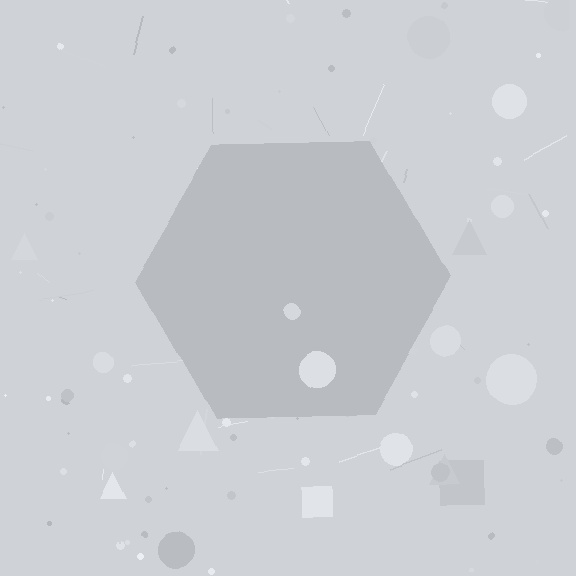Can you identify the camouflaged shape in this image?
The camouflaged shape is a hexagon.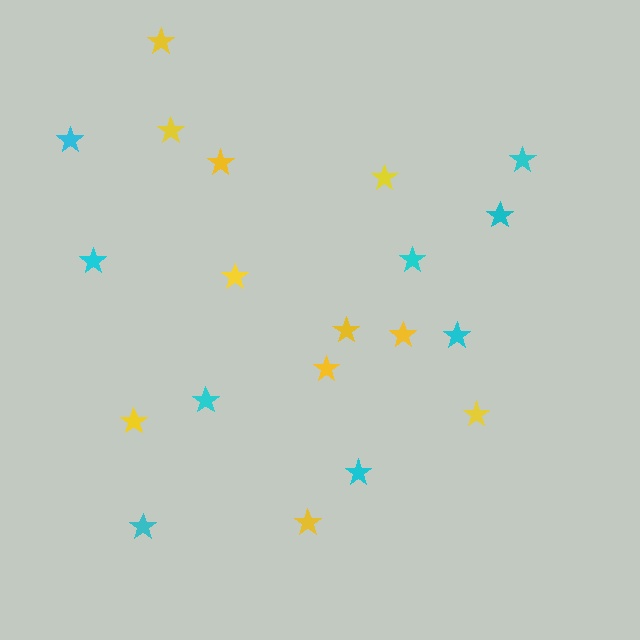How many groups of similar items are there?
There are 2 groups: one group of yellow stars (11) and one group of cyan stars (9).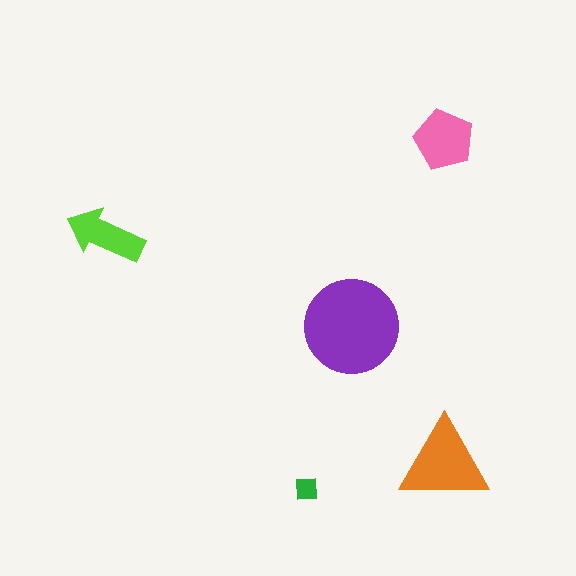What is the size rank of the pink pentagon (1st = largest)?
3rd.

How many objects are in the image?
There are 5 objects in the image.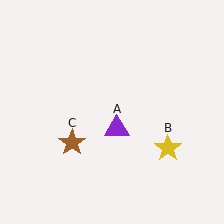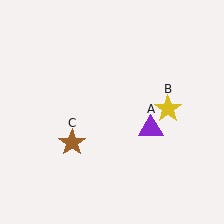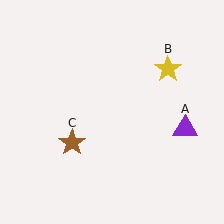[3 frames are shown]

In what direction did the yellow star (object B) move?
The yellow star (object B) moved up.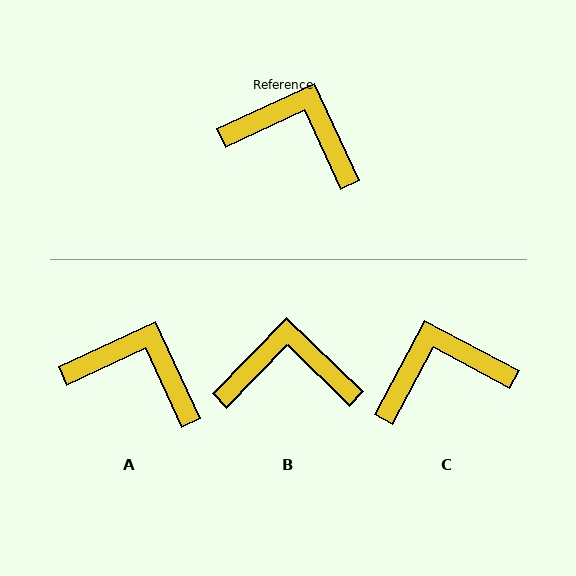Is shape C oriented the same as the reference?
No, it is off by about 37 degrees.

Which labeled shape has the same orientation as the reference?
A.